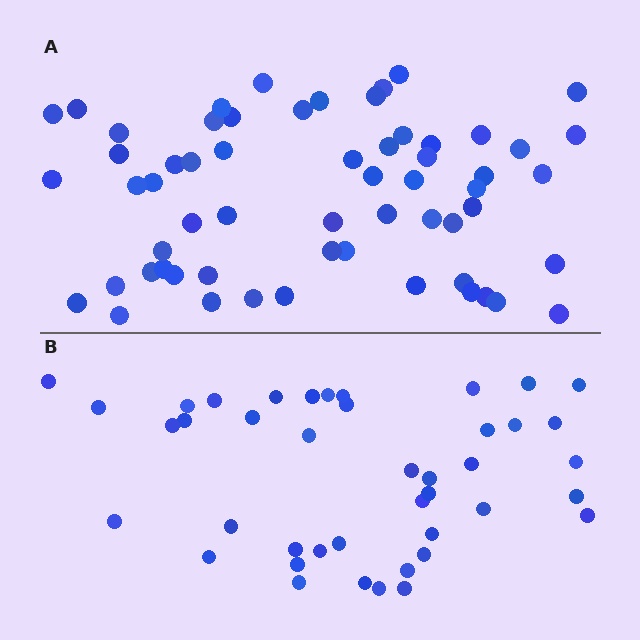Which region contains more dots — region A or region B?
Region A (the top region) has more dots.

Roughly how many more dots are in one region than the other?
Region A has approximately 20 more dots than region B.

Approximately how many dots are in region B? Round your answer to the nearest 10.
About 40 dots. (The exact count is 42, which rounds to 40.)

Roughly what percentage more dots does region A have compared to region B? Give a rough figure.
About 45% more.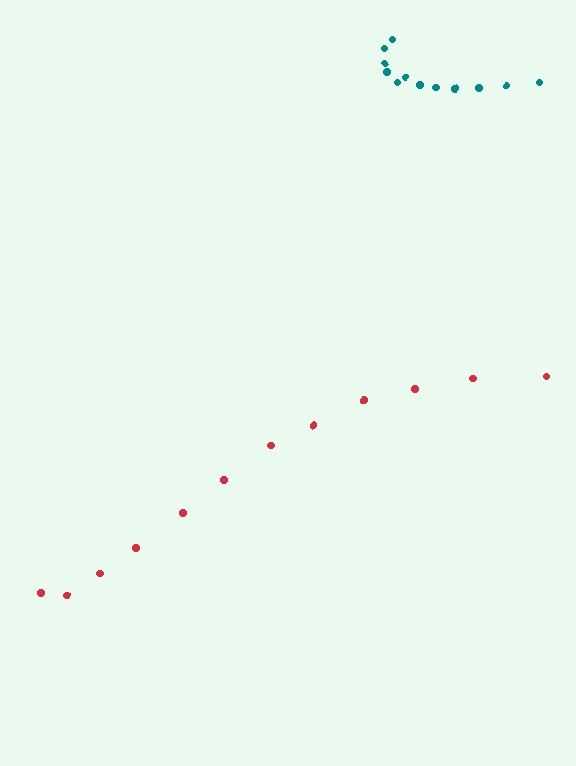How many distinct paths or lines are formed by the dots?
There are 2 distinct paths.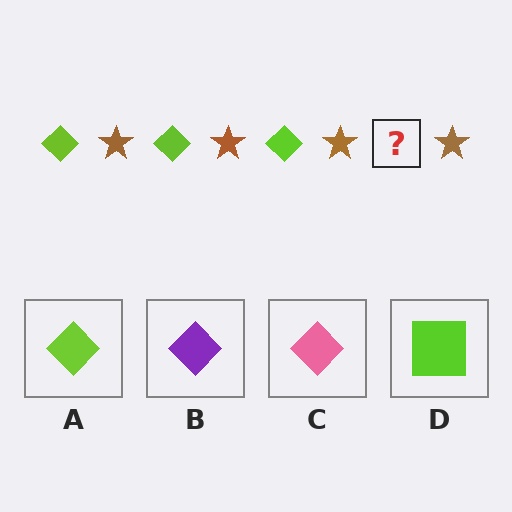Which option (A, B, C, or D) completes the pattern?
A.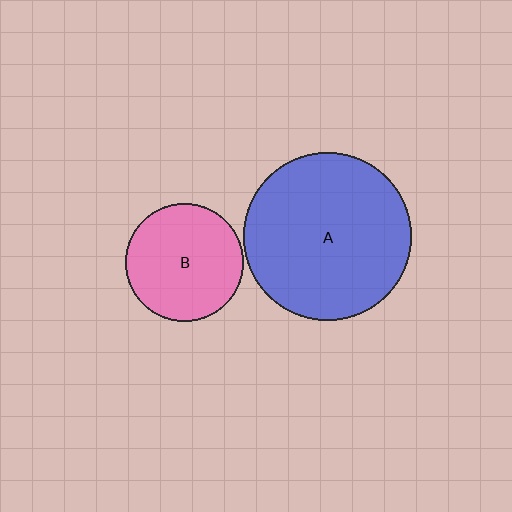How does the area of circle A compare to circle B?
Approximately 2.0 times.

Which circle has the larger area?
Circle A (blue).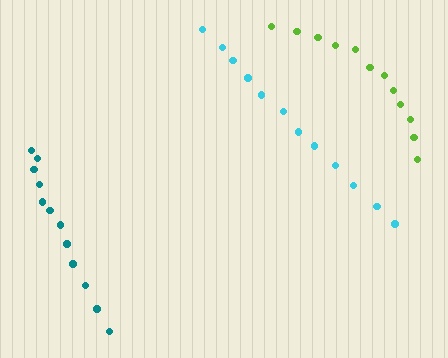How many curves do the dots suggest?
There are 3 distinct paths.